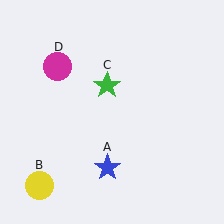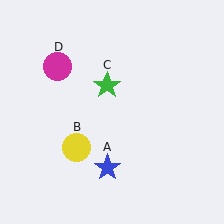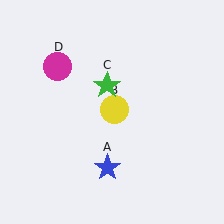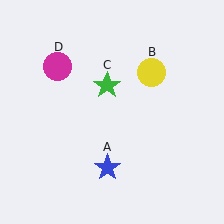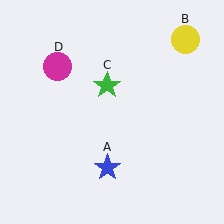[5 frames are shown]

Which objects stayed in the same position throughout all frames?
Blue star (object A) and green star (object C) and magenta circle (object D) remained stationary.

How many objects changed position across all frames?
1 object changed position: yellow circle (object B).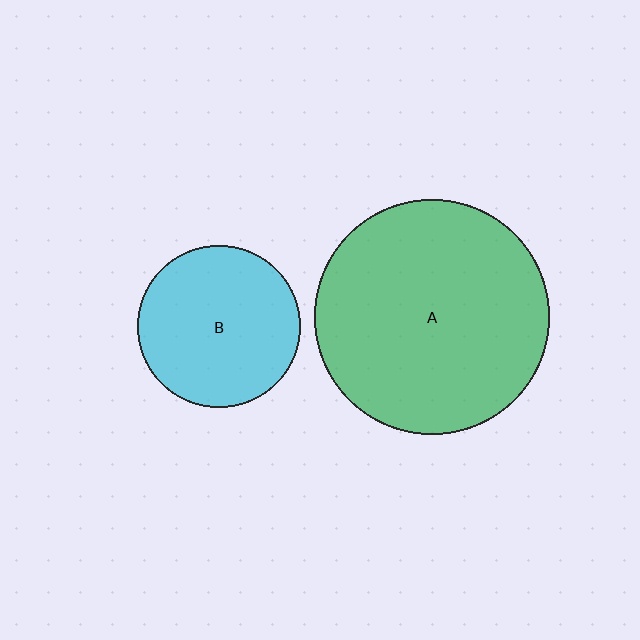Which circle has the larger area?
Circle A (green).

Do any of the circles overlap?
No, none of the circles overlap.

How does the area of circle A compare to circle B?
Approximately 2.1 times.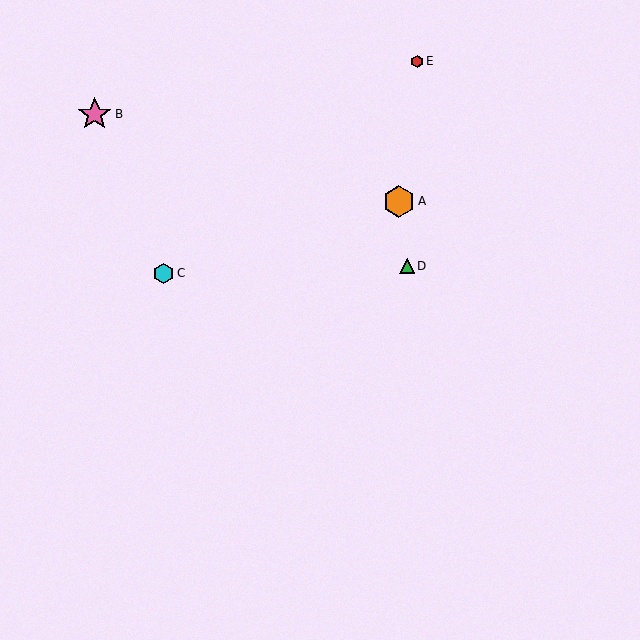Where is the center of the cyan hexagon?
The center of the cyan hexagon is at (163, 273).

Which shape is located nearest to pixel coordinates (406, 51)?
The red hexagon (labeled E) at (417, 61) is nearest to that location.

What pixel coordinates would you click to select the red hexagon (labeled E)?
Click at (417, 61) to select the red hexagon E.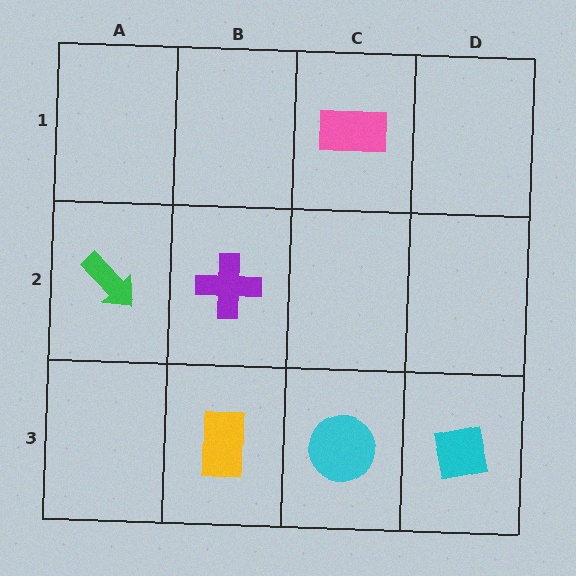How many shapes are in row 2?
2 shapes.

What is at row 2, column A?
A green arrow.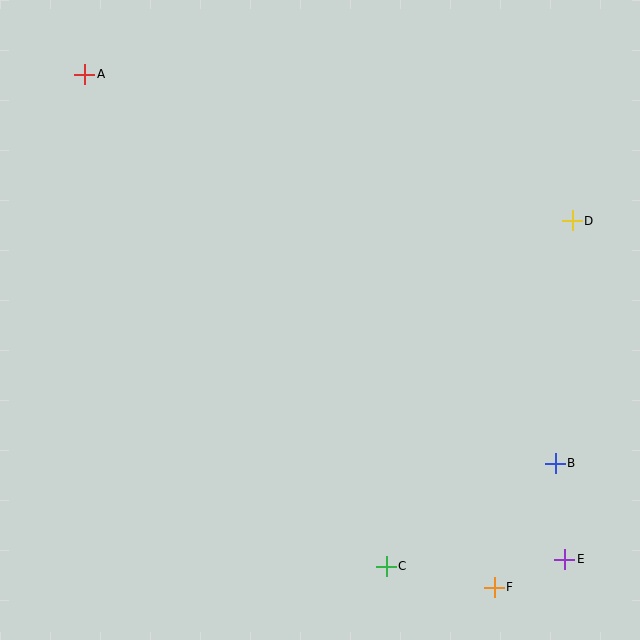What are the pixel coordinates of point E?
Point E is at (565, 559).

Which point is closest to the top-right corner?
Point D is closest to the top-right corner.